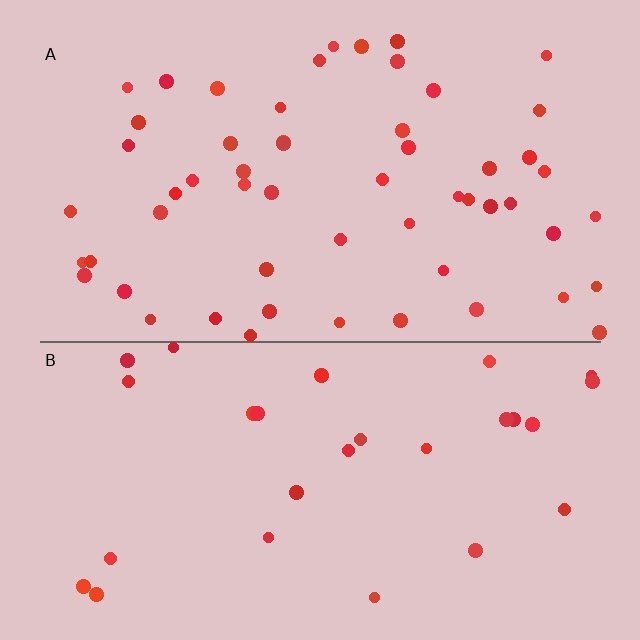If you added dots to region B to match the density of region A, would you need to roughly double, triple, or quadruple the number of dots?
Approximately double.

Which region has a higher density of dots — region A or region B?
A (the top).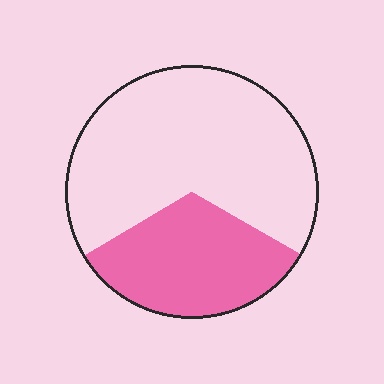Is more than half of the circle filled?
No.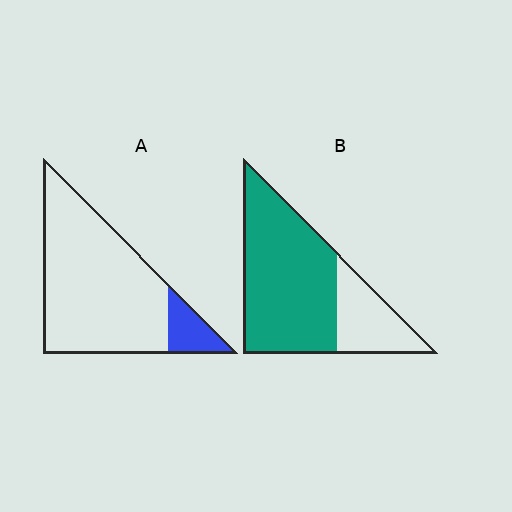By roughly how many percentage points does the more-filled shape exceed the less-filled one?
By roughly 60 percentage points (B over A).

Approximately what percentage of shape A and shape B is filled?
A is approximately 15% and B is approximately 75%.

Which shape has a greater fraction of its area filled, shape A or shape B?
Shape B.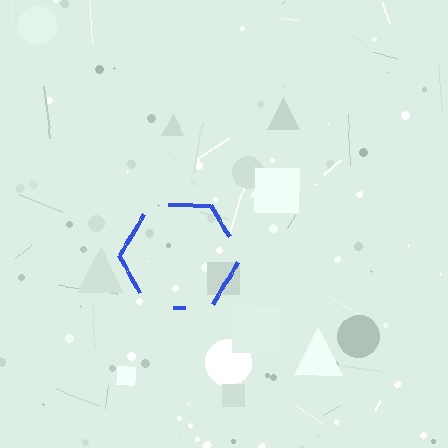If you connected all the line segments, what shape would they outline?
They would outline a hexagon.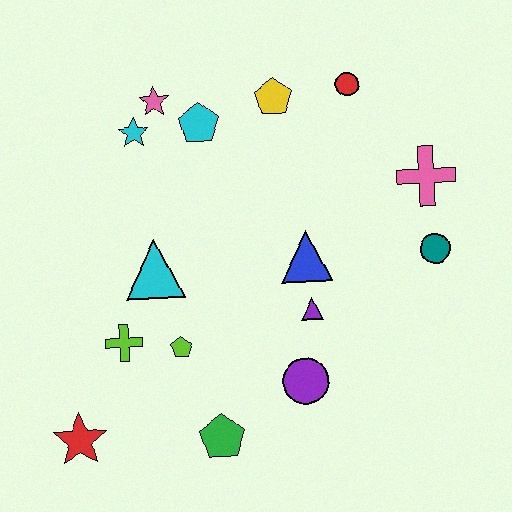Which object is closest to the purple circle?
The purple triangle is closest to the purple circle.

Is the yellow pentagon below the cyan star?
No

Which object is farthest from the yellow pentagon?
The red star is farthest from the yellow pentagon.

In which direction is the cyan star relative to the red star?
The cyan star is above the red star.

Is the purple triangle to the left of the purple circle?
No